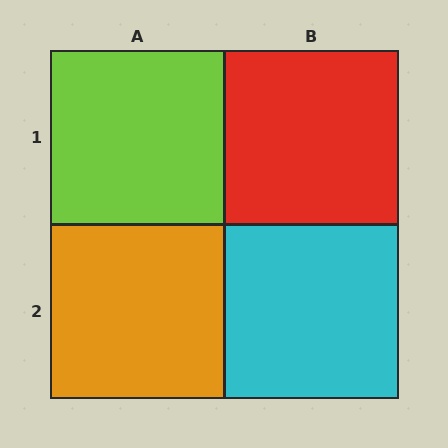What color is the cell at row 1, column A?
Lime.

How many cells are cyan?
1 cell is cyan.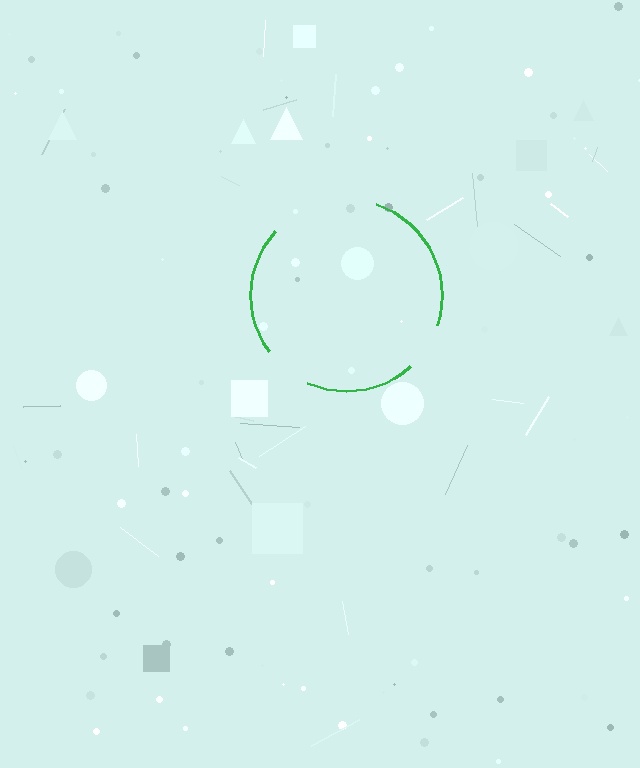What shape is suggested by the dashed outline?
The dashed outline suggests a circle.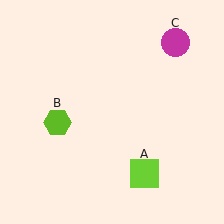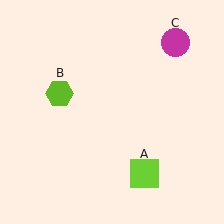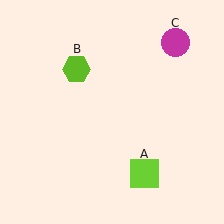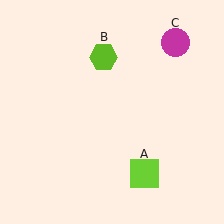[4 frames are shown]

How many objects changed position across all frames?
1 object changed position: lime hexagon (object B).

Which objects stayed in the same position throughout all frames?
Lime square (object A) and magenta circle (object C) remained stationary.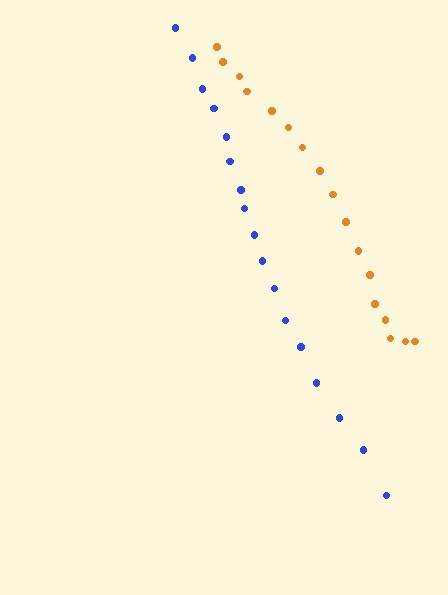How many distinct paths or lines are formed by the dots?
There are 2 distinct paths.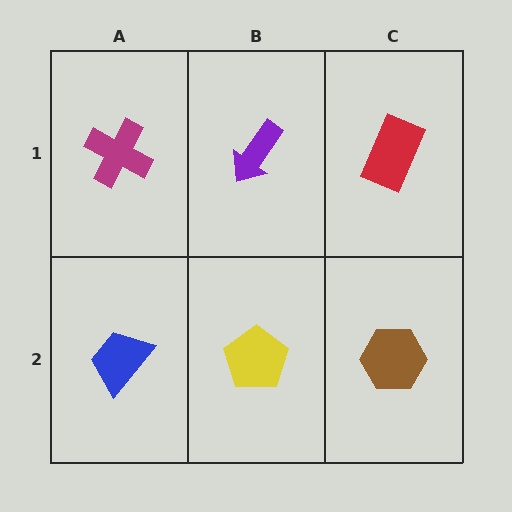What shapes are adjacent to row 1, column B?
A yellow pentagon (row 2, column B), a magenta cross (row 1, column A), a red rectangle (row 1, column C).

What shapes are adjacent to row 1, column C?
A brown hexagon (row 2, column C), a purple arrow (row 1, column B).